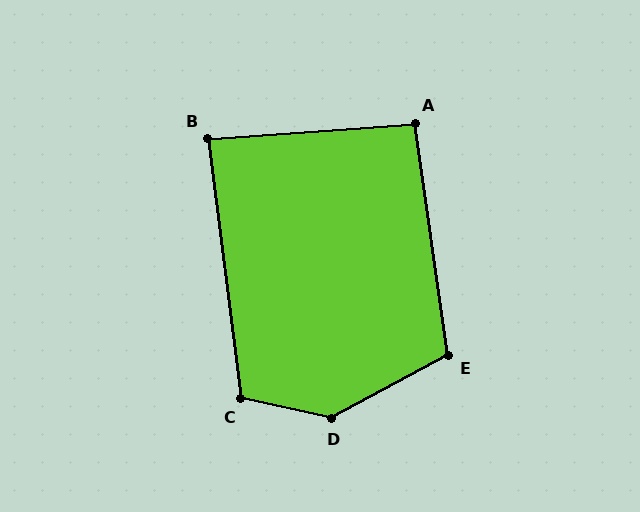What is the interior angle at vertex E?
Approximately 110 degrees (obtuse).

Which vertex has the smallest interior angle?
B, at approximately 87 degrees.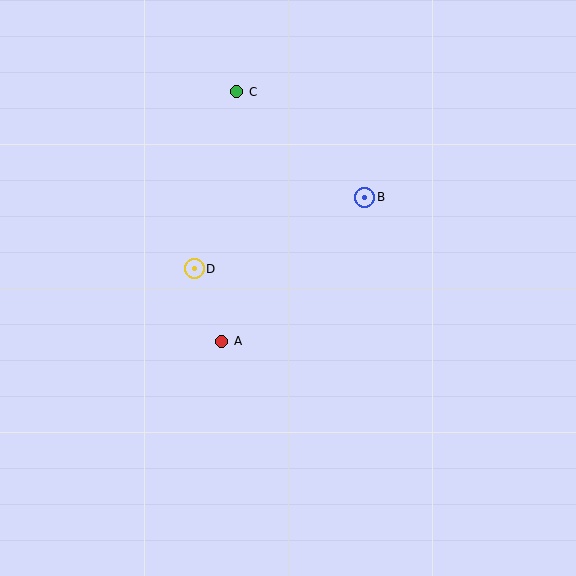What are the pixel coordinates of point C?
Point C is at (237, 92).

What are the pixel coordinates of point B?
Point B is at (365, 197).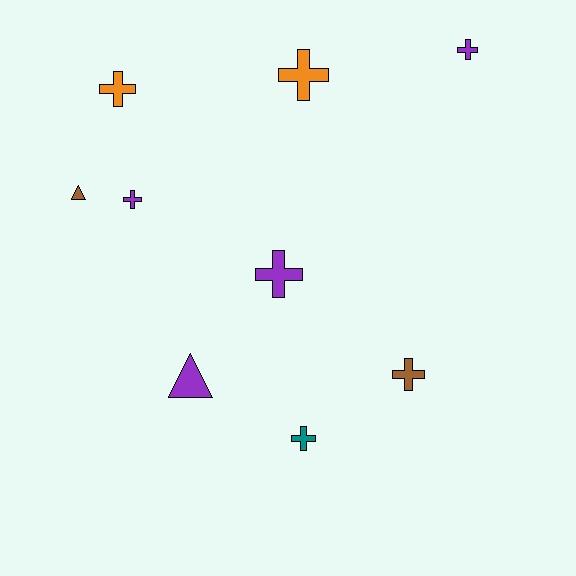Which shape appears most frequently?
Cross, with 7 objects.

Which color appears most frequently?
Purple, with 4 objects.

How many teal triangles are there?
There are no teal triangles.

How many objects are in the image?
There are 9 objects.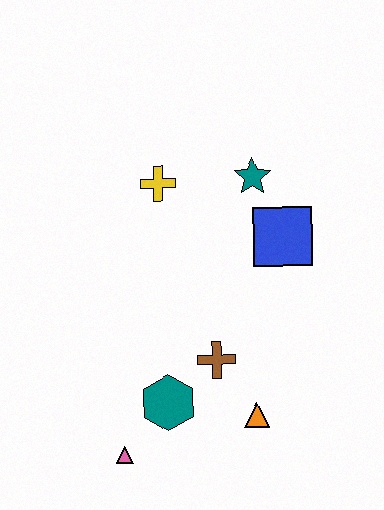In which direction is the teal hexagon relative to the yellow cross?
The teal hexagon is below the yellow cross.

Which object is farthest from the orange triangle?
The yellow cross is farthest from the orange triangle.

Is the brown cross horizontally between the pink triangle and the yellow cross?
No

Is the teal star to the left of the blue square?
Yes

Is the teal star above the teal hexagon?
Yes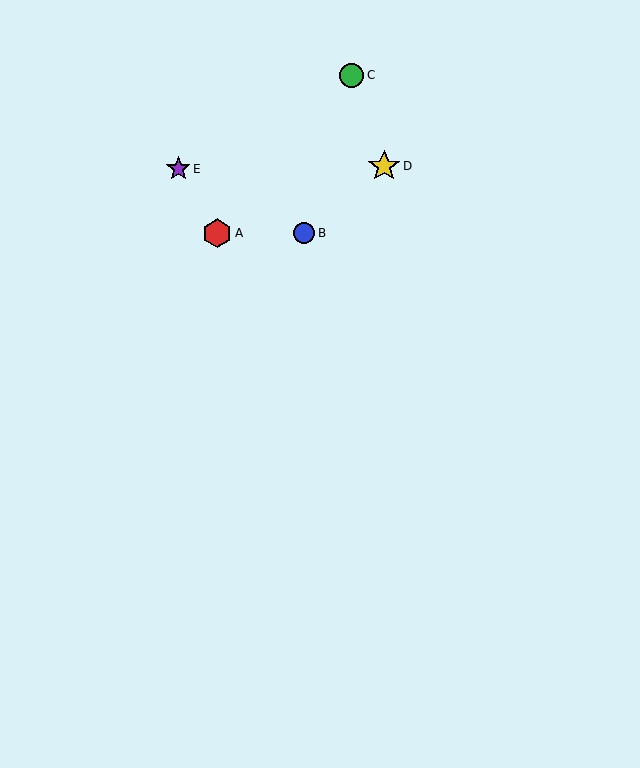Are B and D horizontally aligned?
No, B is at y≈233 and D is at y≈166.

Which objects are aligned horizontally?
Objects A, B are aligned horizontally.